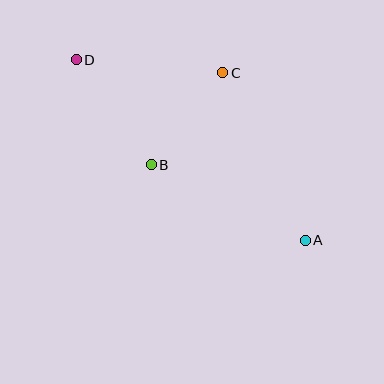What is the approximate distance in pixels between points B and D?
The distance between B and D is approximately 129 pixels.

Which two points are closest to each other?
Points B and C are closest to each other.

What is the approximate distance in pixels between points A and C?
The distance between A and C is approximately 187 pixels.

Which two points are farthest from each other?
Points A and D are farthest from each other.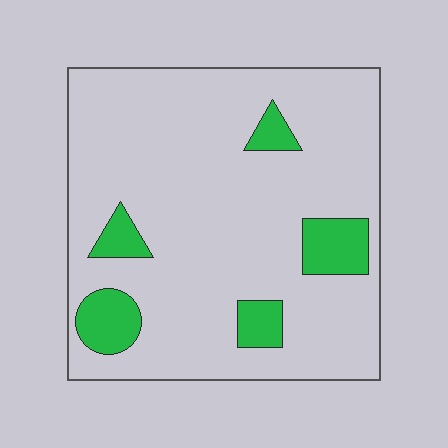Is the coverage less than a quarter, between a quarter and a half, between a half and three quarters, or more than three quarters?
Less than a quarter.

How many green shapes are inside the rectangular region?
5.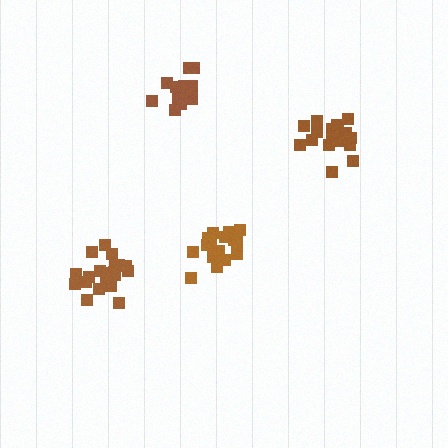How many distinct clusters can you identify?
There are 4 distinct clusters.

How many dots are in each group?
Group 1: 20 dots, Group 2: 18 dots, Group 3: 15 dots, Group 4: 19 dots (72 total).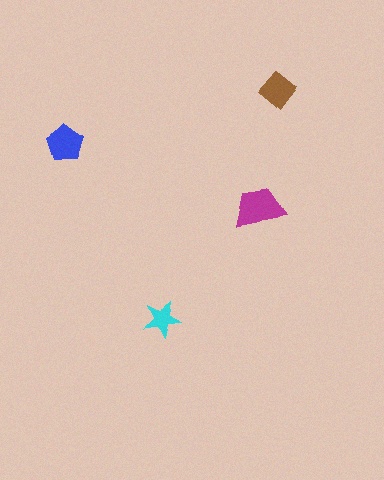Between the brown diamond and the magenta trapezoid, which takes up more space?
The magenta trapezoid.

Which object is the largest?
The magenta trapezoid.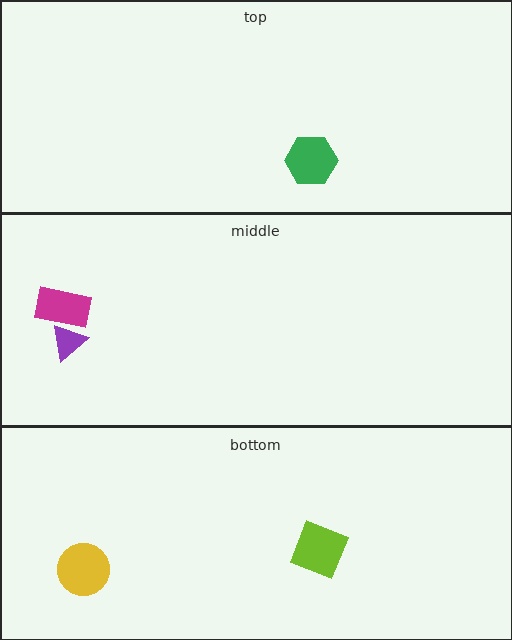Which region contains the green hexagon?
The top region.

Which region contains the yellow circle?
The bottom region.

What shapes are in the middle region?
The magenta rectangle, the purple triangle.